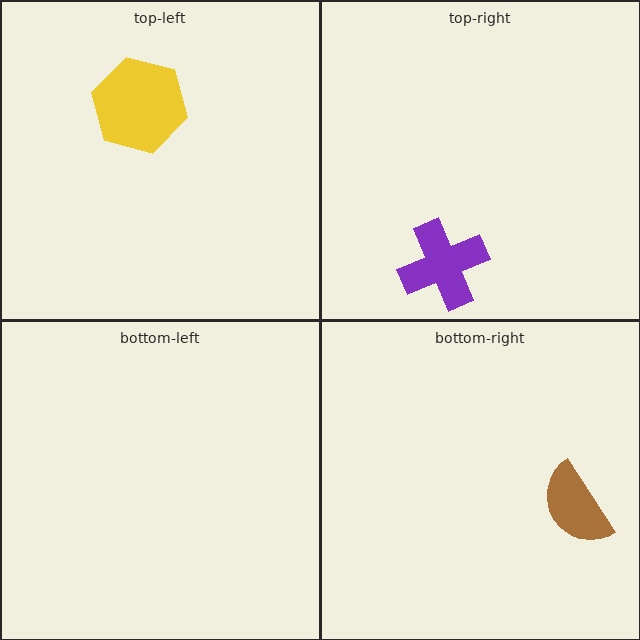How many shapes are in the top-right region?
1.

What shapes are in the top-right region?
The purple cross.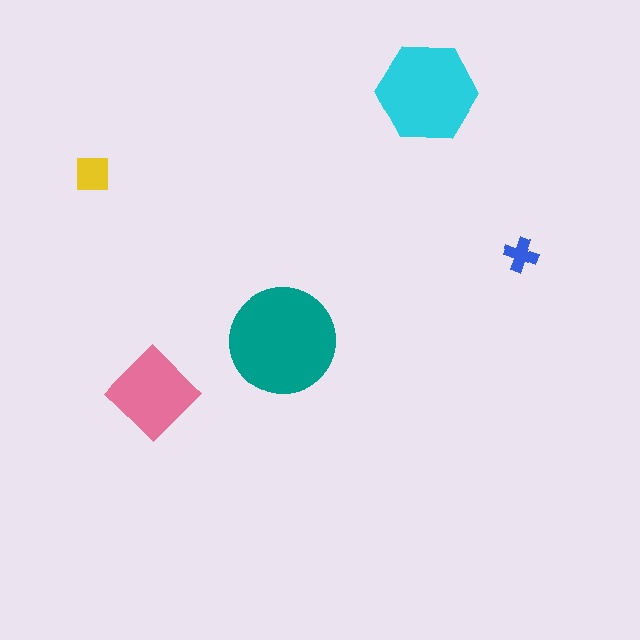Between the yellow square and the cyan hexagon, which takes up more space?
The cyan hexagon.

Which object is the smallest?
The blue cross.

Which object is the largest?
The teal circle.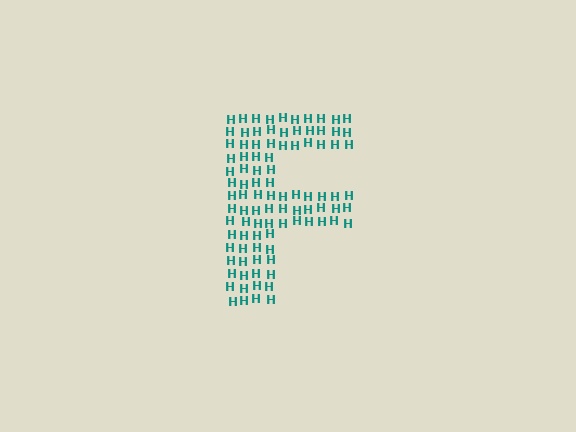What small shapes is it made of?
It is made of small letter H's.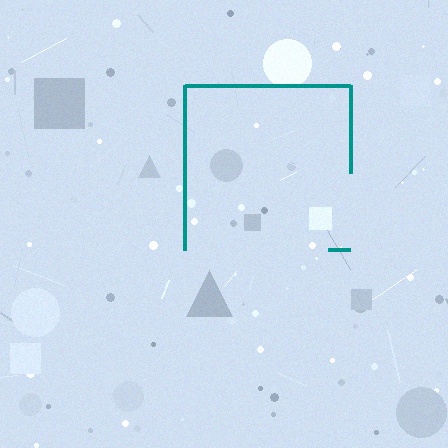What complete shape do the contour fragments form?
The contour fragments form a square.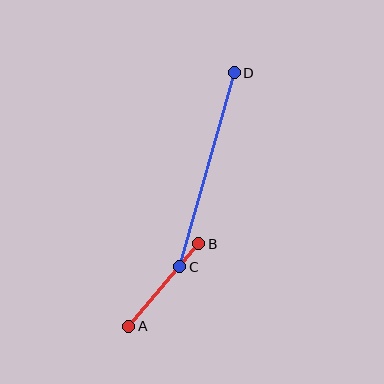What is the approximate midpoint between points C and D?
The midpoint is at approximately (207, 170) pixels.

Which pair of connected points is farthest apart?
Points C and D are farthest apart.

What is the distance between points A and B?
The distance is approximately 108 pixels.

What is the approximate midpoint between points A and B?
The midpoint is at approximately (164, 285) pixels.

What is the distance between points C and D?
The distance is approximately 201 pixels.